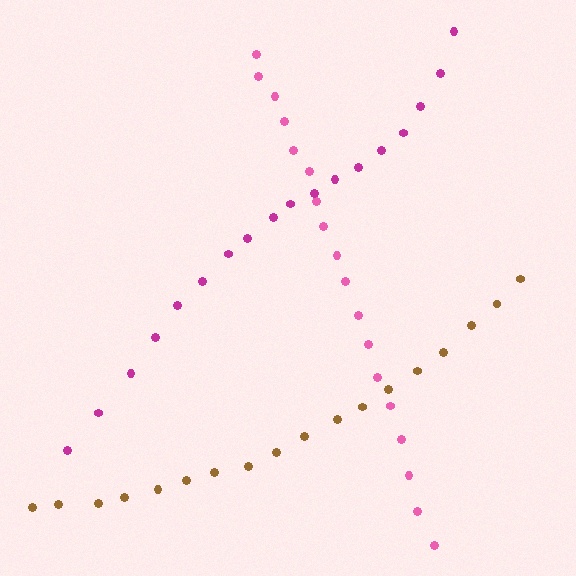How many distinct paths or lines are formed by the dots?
There are 3 distinct paths.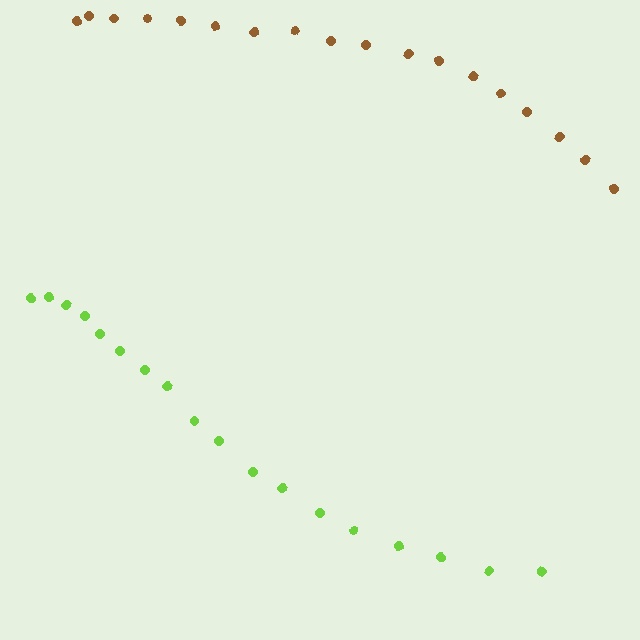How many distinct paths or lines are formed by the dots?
There are 2 distinct paths.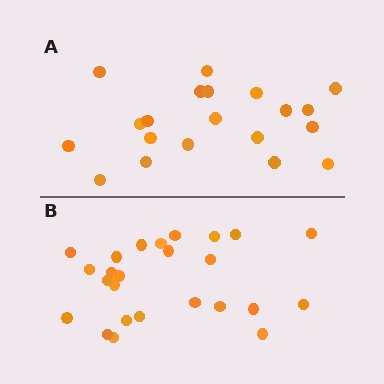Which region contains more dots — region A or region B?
Region B (the bottom region) has more dots.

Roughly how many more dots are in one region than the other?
Region B has about 5 more dots than region A.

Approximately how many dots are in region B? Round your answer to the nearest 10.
About 20 dots. (The exact count is 25, which rounds to 20.)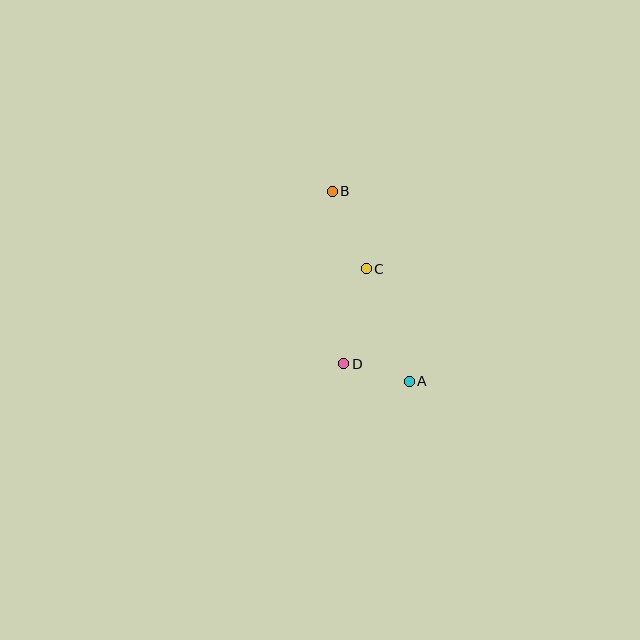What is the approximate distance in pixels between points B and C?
The distance between B and C is approximately 85 pixels.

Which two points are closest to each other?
Points A and D are closest to each other.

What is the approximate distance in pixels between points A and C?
The distance between A and C is approximately 120 pixels.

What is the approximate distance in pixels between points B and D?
The distance between B and D is approximately 173 pixels.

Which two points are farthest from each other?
Points A and B are farthest from each other.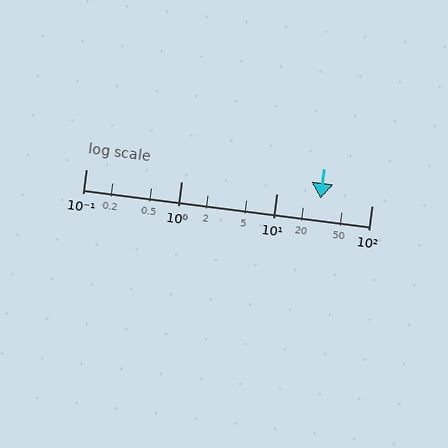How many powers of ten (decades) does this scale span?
The scale spans 3 decades, from 0.1 to 100.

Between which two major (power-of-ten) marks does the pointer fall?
The pointer is between 10 and 100.